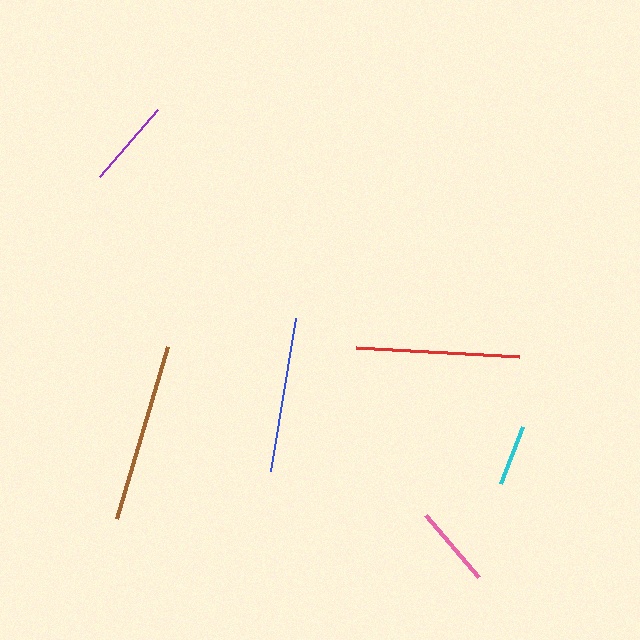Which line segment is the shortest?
The cyan line is the shortest at approximately 61 pixels.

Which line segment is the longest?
The brown line is the longest at approximately 179 pixels.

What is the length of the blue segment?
The blue segment is approximately 155 pixels long.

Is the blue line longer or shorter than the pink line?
The blue line is longer than the pink line.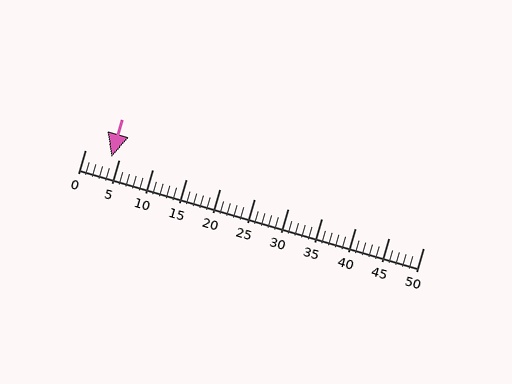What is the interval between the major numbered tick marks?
The major tick marks are spaced 5 units apart.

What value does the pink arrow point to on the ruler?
The pink arrow points to approximately 4.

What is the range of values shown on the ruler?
The ruler shows values from 0 to 50.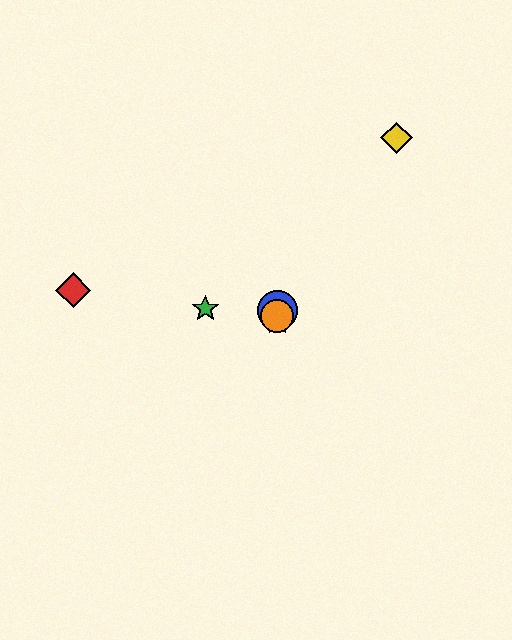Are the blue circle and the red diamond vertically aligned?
No, the blue circle is at x≈277 and the red diamond is at x≈73.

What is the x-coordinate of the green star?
The green star is at x≈205.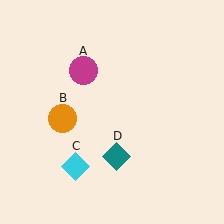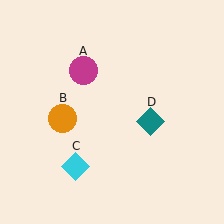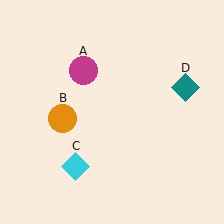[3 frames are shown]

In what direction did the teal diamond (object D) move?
The teal diamond (object D) moved up and to the right.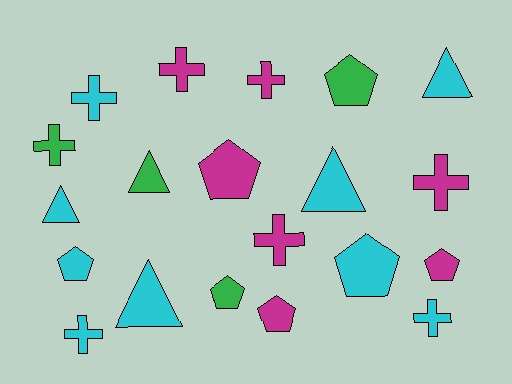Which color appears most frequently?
Cyan, with 9 objects.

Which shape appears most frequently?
Cross, with 8 objects.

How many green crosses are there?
There is 1 green cross.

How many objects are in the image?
There are 20 objects.